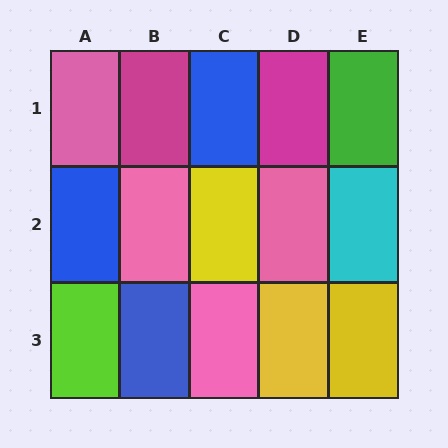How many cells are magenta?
2 cells are magenta.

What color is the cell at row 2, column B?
Pink.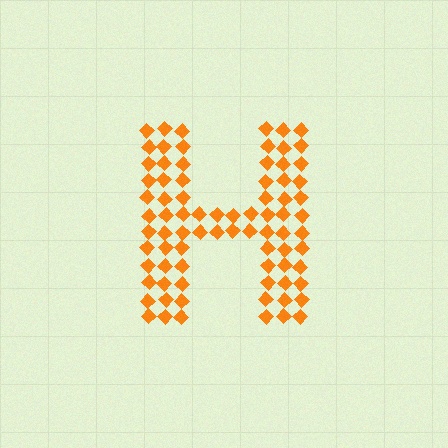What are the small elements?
The small elements are diamonds.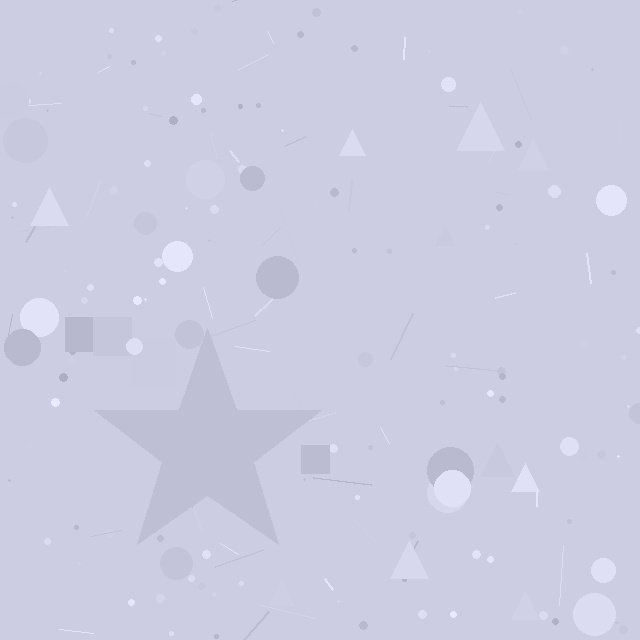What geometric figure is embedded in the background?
A star is embedded in the background.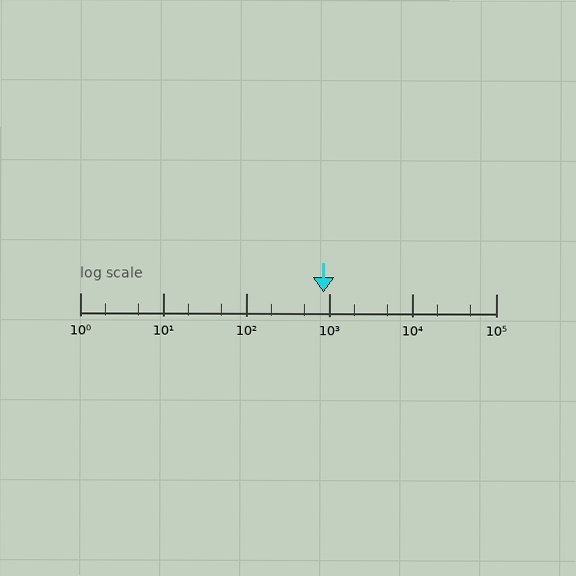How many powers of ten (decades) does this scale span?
The scale spans 5 decades, from 1 to 100000.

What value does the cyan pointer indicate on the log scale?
The pointer indicates approximately 850.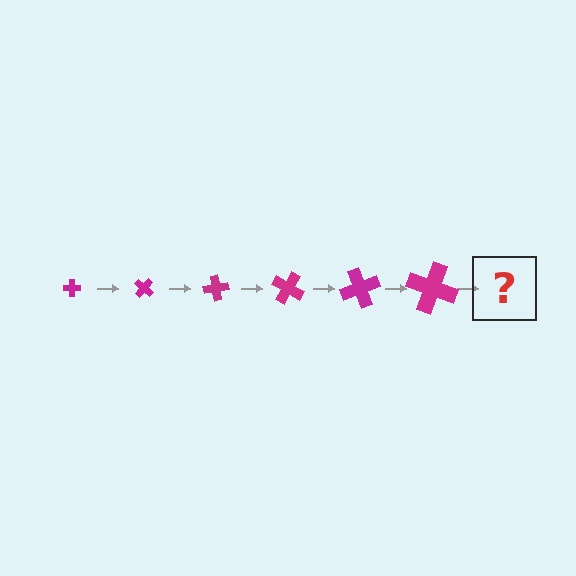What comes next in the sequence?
The next element should be a cross, larger than the previous one and rotated 240 degrees from the start.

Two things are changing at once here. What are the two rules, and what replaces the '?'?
The two rules are that the cross grows larger each step and it rotates 40 degrees each step. The '?' should be a cross, larger than the previous one and rotated 240 degrees from the start.